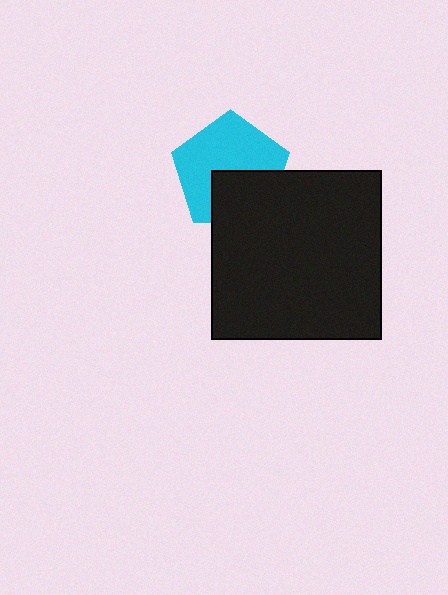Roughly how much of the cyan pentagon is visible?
About half of it is visible (roughly 63%).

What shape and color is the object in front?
The object in front is a black square.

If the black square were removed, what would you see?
You would see the complete cyan pentagon.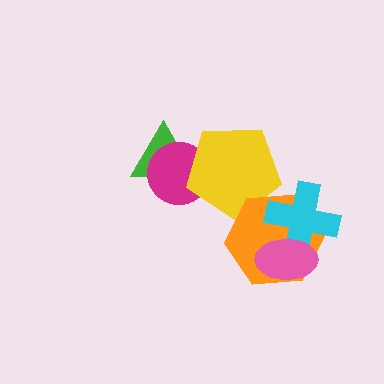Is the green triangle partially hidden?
Yes, it is partially covered by another shape.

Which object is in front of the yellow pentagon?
The orange hexagon is in front of the yellow pentagon.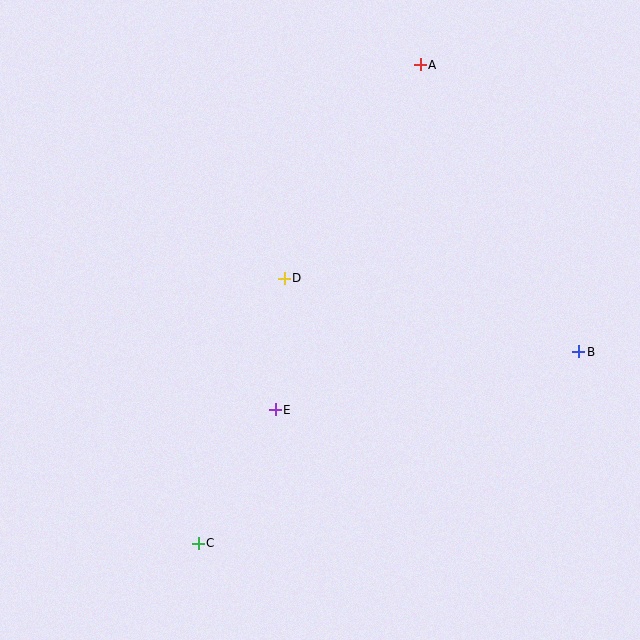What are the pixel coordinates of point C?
Point C is at (198, 543).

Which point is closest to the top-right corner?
Point A is closest to the top-right corner.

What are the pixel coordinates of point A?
Point A is at (420, 65).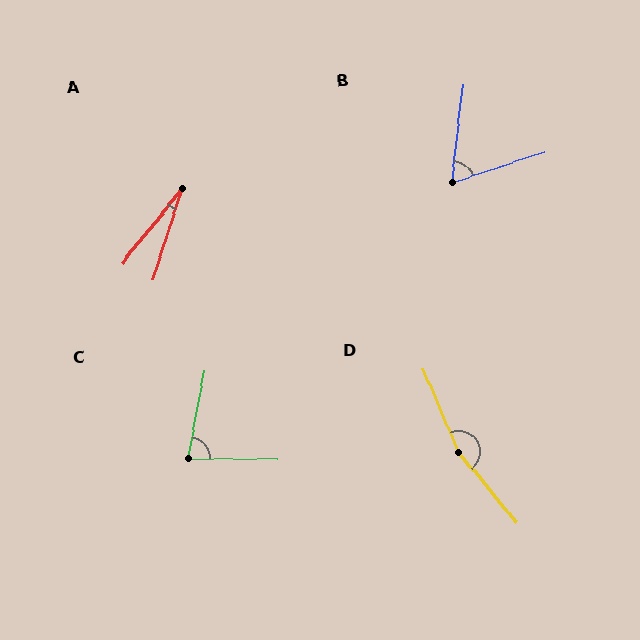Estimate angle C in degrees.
Approximately 80 degrees.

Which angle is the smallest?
A, at approximately 21 degrees.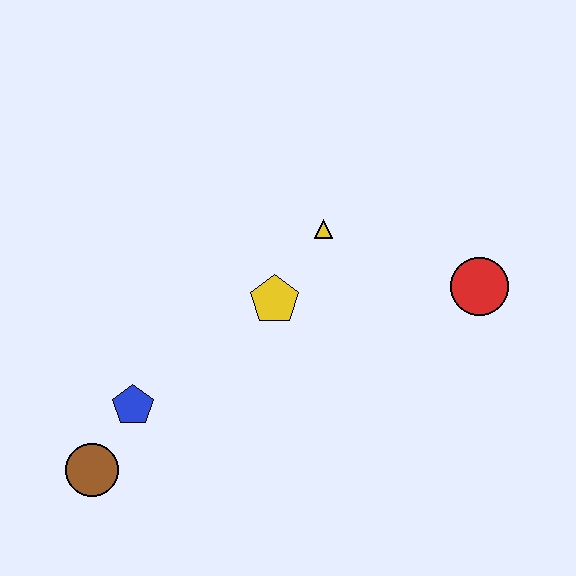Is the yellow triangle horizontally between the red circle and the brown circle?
Yes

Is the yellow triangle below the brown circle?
No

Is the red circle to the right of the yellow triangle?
Yes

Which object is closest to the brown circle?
The blue pentagon is closest to the brown circle.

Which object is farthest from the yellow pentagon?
The brown circle is farthest from the yellow pentagon.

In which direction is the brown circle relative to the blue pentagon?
The brown circle is below the blue pentagon.